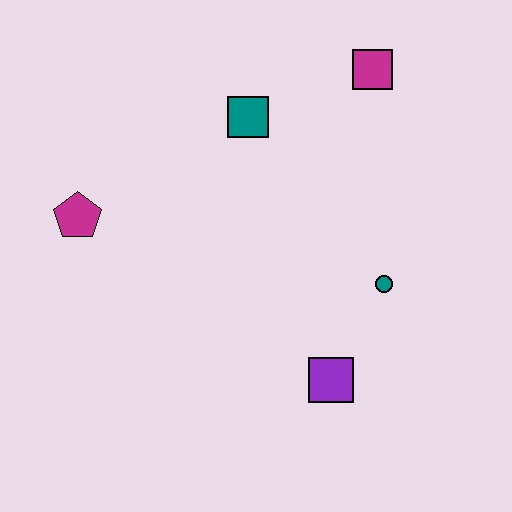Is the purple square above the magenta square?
No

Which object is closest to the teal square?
The magenta square is closest to the teal square.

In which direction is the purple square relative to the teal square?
The purple square is below the teal square.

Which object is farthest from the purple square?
The magenta square is farthest from the purple square.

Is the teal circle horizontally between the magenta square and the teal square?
No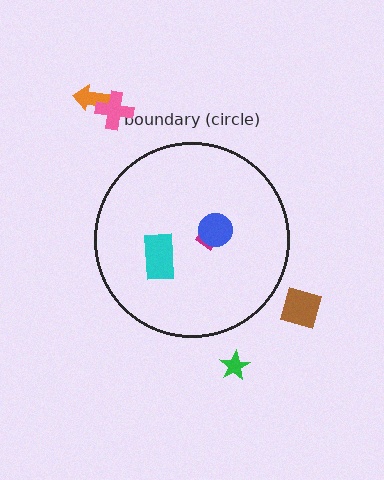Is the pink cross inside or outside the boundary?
Outside.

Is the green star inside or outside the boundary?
Outside.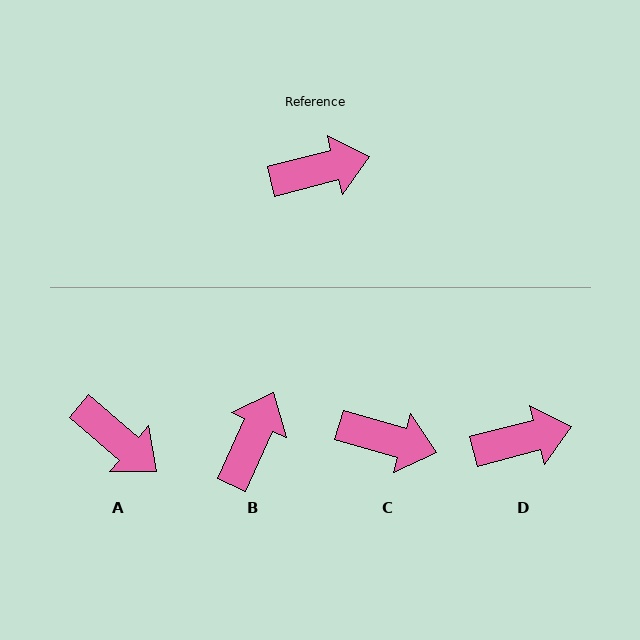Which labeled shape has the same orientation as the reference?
D.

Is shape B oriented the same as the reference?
No, it is off by about 51 degrees.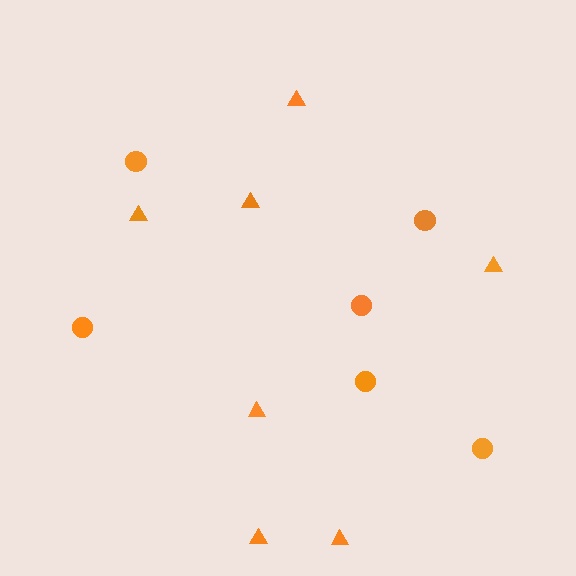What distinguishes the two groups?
There are 2 groups: one group of circles (6) and one group of triangles (7).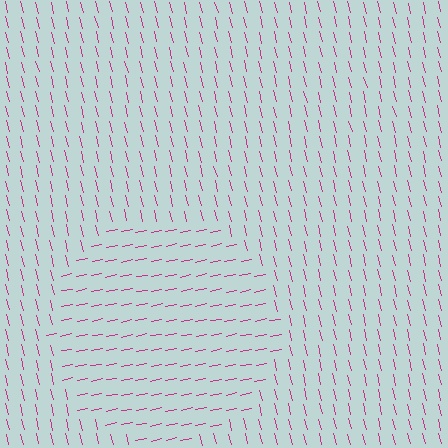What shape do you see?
I see a circle.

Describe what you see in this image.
The image is filled with small magenta line segments. A circle region in the image has lines oriented differently from the surrounding lines, creating a visible texture boundary.